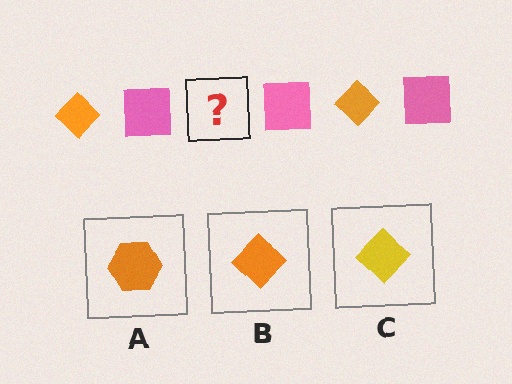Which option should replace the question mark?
Option B.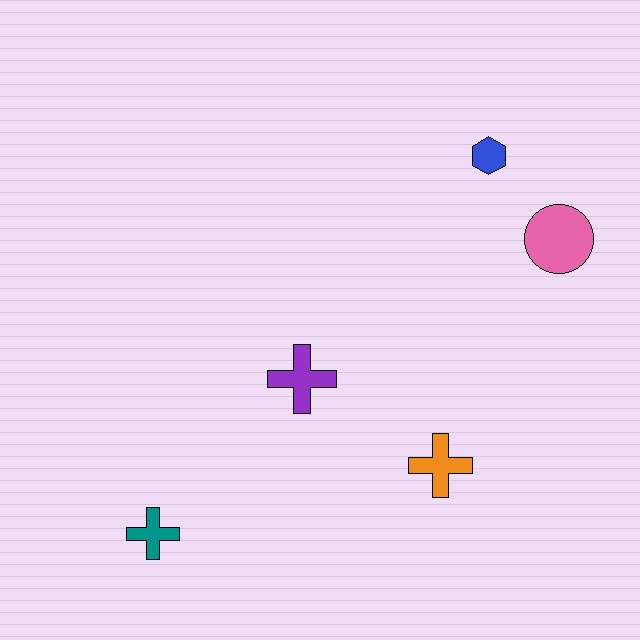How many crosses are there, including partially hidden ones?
There are 3 crosses.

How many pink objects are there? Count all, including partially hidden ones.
There is 1 pink object.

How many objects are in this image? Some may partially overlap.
There are 5 objects.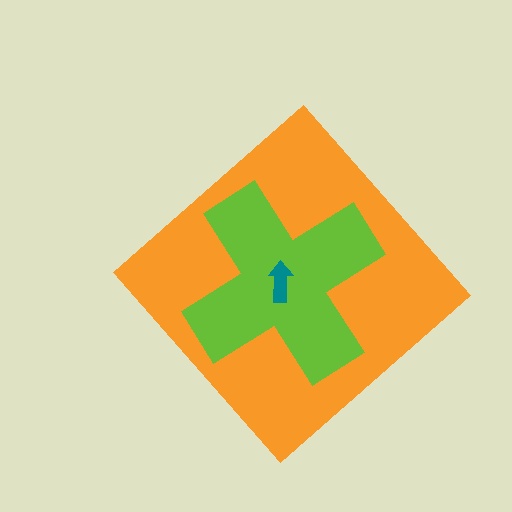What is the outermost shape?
The orange diamond.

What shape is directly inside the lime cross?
The teal arrow.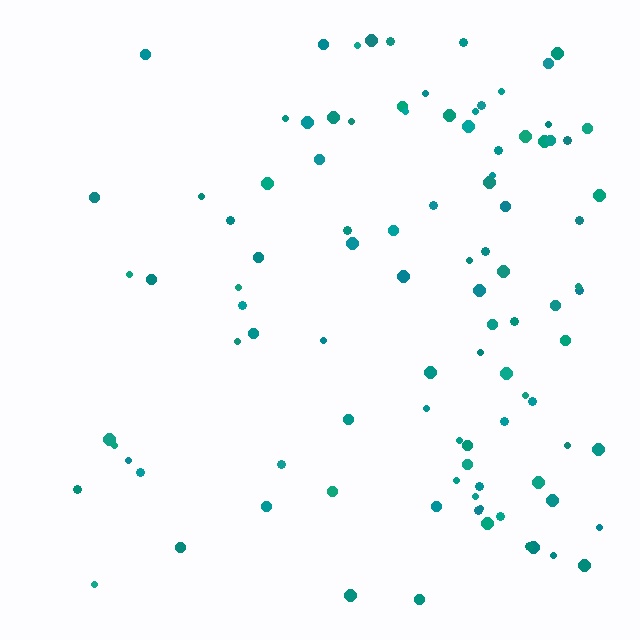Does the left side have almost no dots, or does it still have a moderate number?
Still a moderate number, just noticeably fewer than the right.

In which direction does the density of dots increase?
From left to right, with the right side densest.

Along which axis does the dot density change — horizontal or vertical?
Horizontal.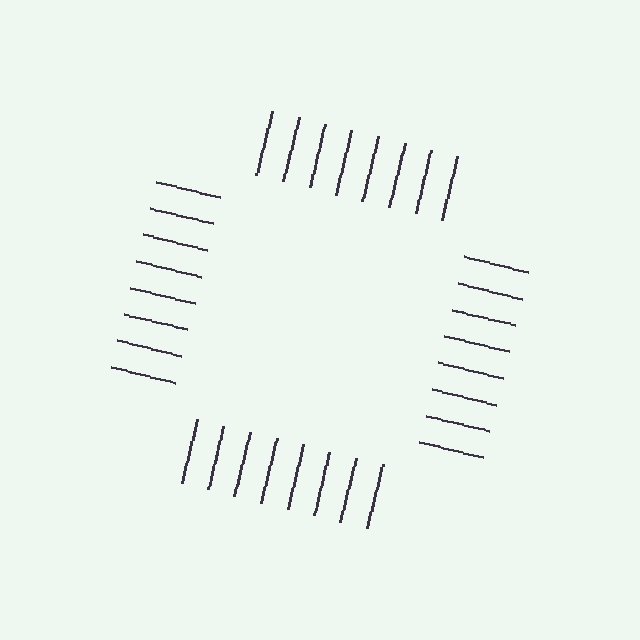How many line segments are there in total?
32 — 8 along each of the 4 edges.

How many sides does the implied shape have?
4 sides — the line-ends trace a square.